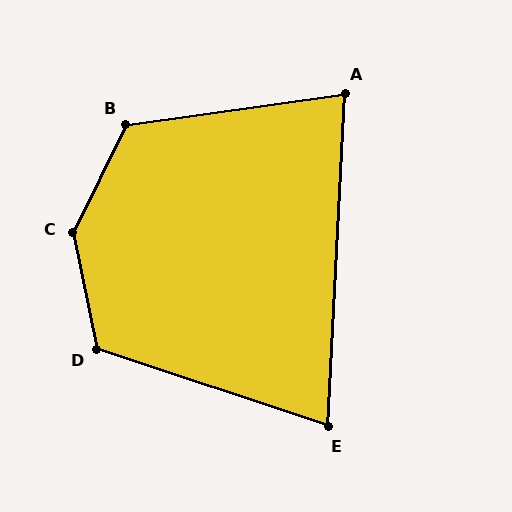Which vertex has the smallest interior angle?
E, at approximately 75 degrees.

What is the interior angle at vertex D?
Approximately 120 degrees (obtuse).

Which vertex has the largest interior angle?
C, at approximately 142 degrees.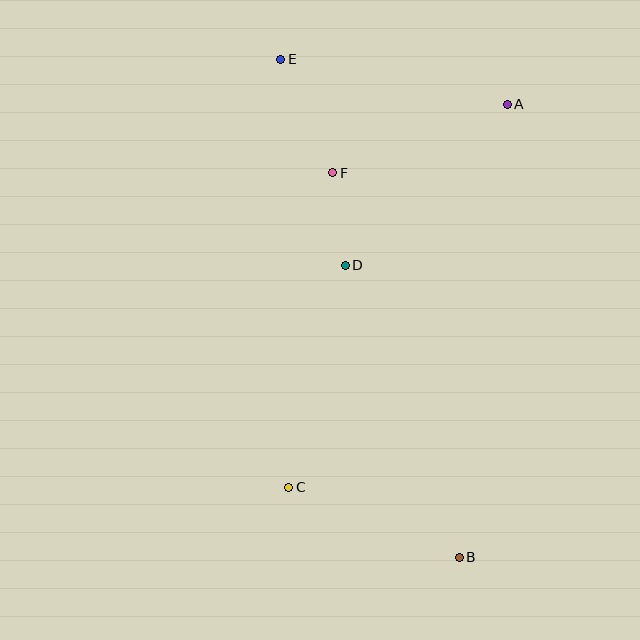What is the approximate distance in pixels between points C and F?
The distance between C and F is approximately 318 pixels.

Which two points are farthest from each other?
Points B and E are farthest from each other.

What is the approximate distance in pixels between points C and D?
The distance between C and D is approximately 229 pixels.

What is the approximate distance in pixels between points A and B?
The distance between A and B is approximately 455 pixels.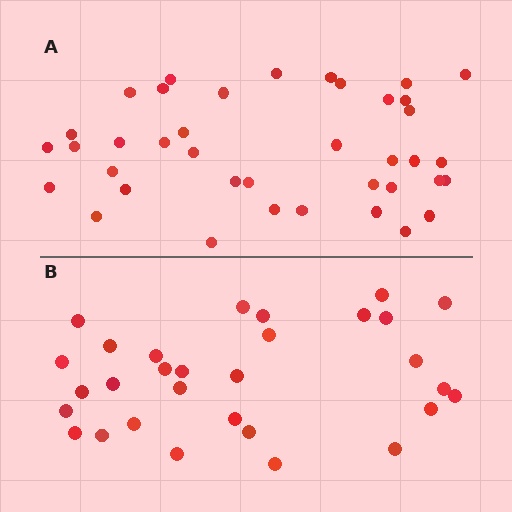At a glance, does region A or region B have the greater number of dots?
Region A (the top region) has more dots.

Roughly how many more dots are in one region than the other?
Region A has roughly 8 or so more dots than region B.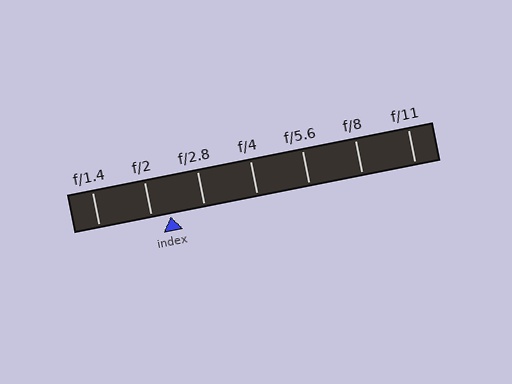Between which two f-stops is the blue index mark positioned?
The index mark is between f/2 and f/2.8.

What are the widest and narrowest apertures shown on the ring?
The widest aperture shown is f/1.4 and the narrowest is f/11.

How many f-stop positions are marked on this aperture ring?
There are 7 f-stop positions marked.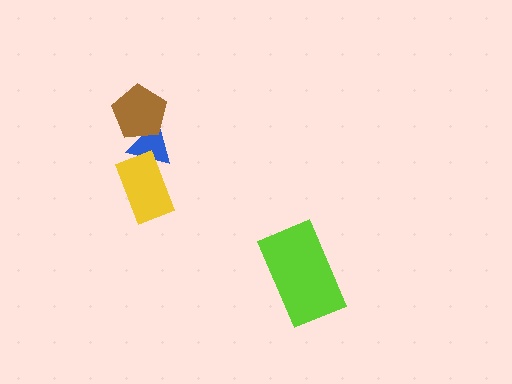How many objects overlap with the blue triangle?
2 objects overlap with the blue triangle.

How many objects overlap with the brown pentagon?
1 object overlaps with the brown pentagon.